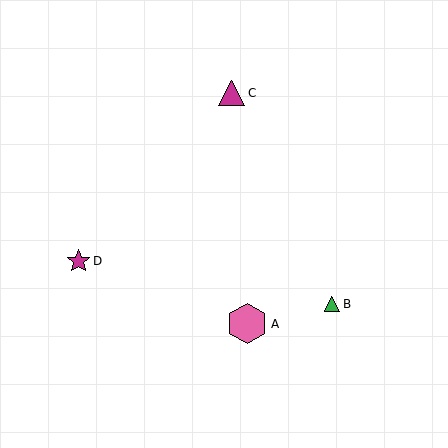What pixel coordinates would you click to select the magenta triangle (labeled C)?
Click at (232, 93) to select the magenta triangle C.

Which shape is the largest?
The pink hexagon (labeled A) is the largest.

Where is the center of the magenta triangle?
The center of the magenta triangle is at (232, 93).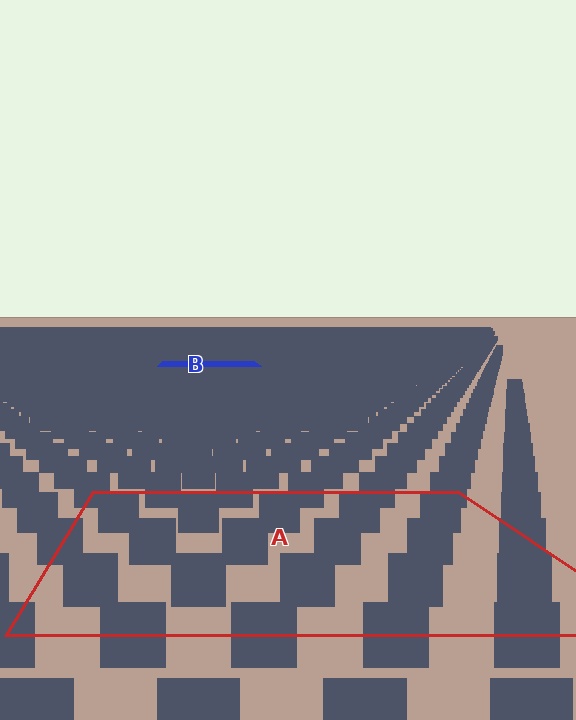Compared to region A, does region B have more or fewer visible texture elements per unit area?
Region B has more texture elements per unit area — they are packed more densely because it is farther away.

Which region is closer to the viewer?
Region A is closer. The texture elements there are larger and more spread out.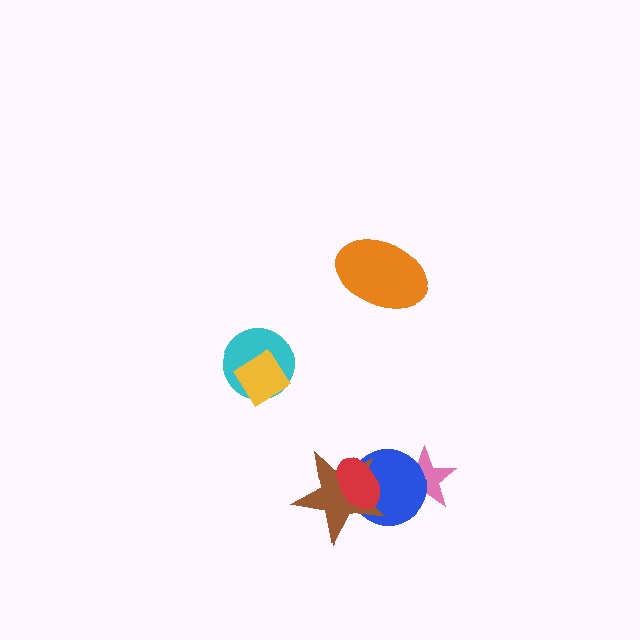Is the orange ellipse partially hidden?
No, no other shape covers it.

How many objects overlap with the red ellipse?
2 objects overlap with the red ellipse.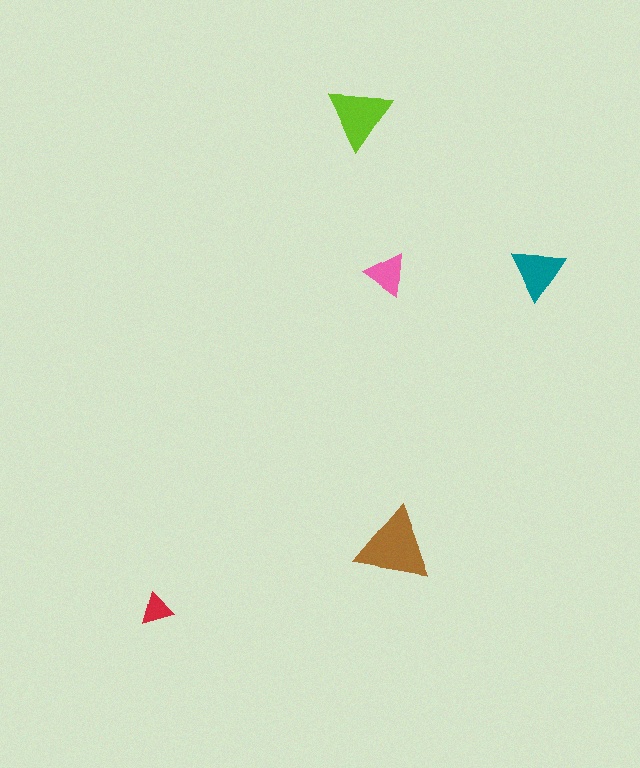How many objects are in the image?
There are 5 objects in the image.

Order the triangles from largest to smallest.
the brown one, the lime one, the teal one, the pink one, the red one.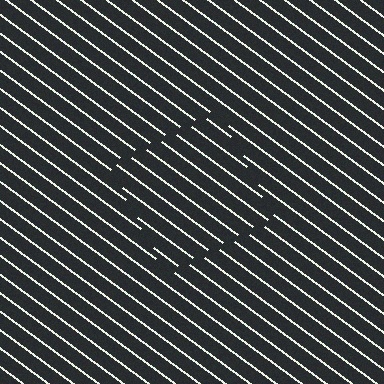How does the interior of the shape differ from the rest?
The interior of the shape contains the same grating, shifted by half a period — the contour is defined by the phase discontinuity where line-ends from the inner and outer gratings abut.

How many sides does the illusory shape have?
4 sides — the line-ends trace a square.